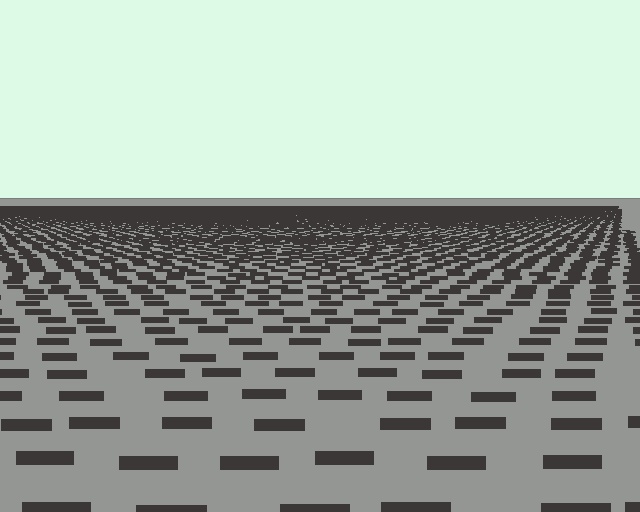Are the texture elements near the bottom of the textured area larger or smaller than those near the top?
Larger. Near the bottom, elements are closer to the viewer and appear at a bigger on-screen size.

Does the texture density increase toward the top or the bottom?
Density increases toward the top.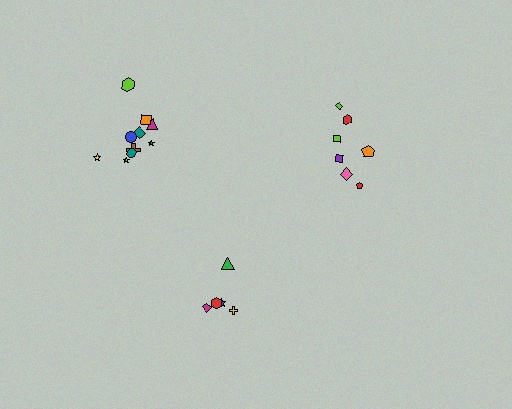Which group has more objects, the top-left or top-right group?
The top-left group.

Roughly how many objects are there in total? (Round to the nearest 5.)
Roughly 20 objects in total.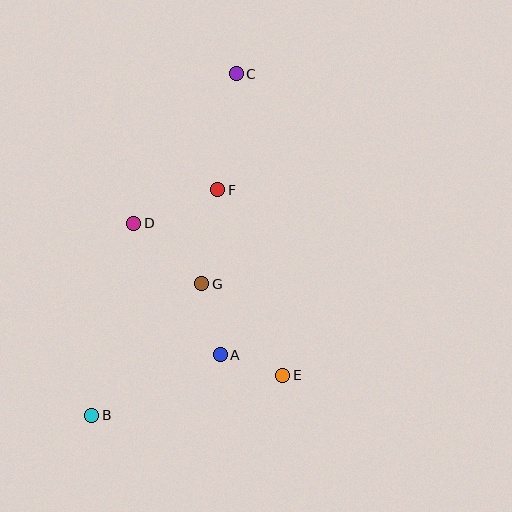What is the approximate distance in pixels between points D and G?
The distance between D and G is approximately 91 pixels.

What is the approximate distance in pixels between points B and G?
The distance between B and G is approximately 171 pixels.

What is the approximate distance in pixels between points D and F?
The distance between D and F is approximately 91 pixels.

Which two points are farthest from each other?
Points B and C are farthest from each other.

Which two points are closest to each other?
Points A and E are closest to each other.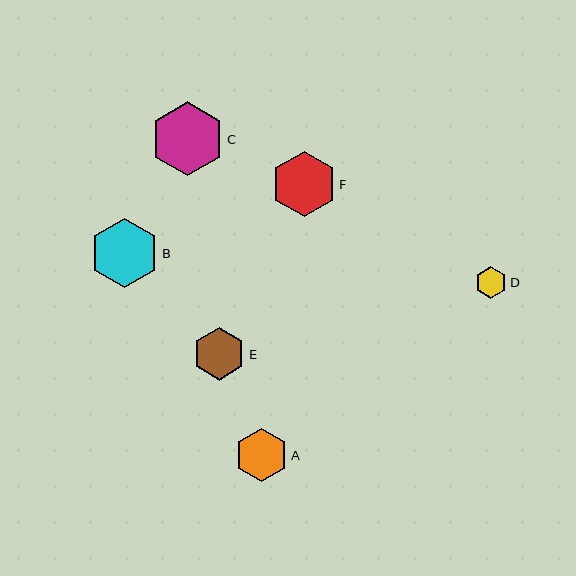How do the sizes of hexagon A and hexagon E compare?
Hexagon A and hexagon E are approximately the same size.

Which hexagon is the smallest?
Hexagon D is the smallest with a size of approximately 32 pixels.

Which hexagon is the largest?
Hexagon C is the largest with a size of approximately 74 pixels.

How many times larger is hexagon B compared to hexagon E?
Hexagon B is approximately 1.3 times the size of hexagon E.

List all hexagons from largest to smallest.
From largest to smallest: C, B, F, A, E, D.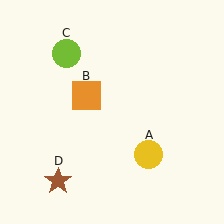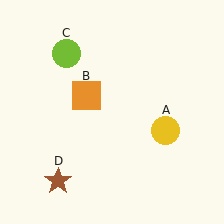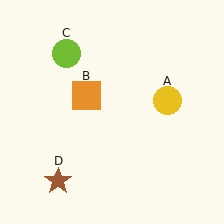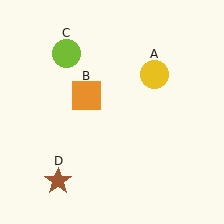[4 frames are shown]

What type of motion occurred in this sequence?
The yellow circle (object A) rotated counterclockwise around the center of the scene.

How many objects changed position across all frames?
1 object changed position: yellow circle (object A).